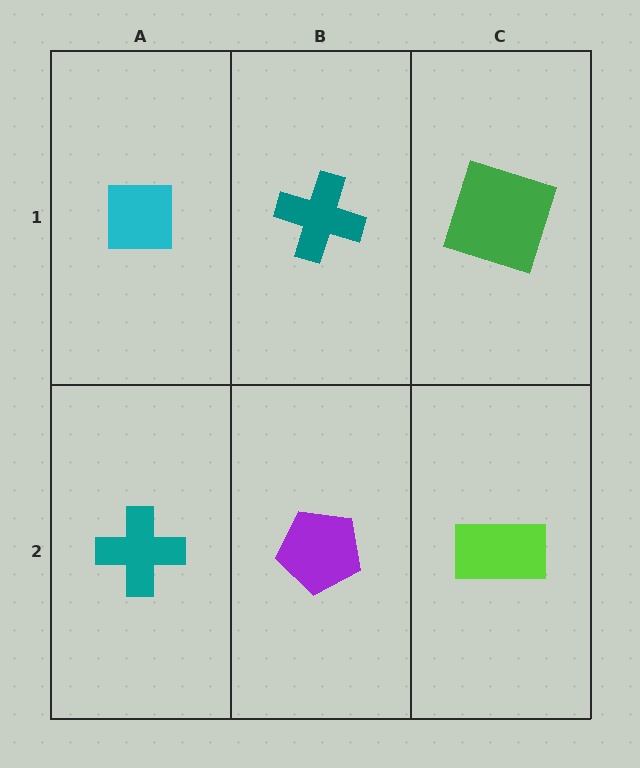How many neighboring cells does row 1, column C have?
2.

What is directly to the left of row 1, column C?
A teal cross.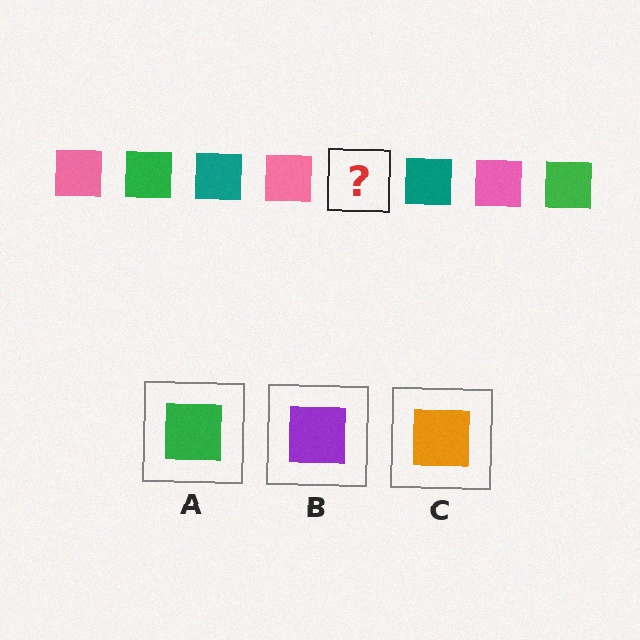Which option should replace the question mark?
Option A.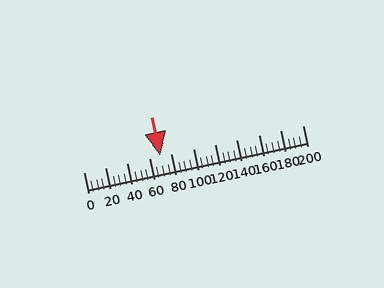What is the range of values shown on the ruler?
The ruler shows values from 0 to 200.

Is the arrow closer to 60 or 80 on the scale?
The arrow is closer to 80.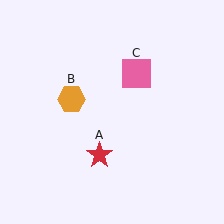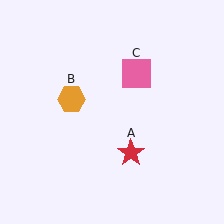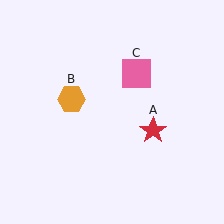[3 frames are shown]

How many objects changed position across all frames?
1 object changed position: red star (object A).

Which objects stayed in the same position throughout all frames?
Orange hexagon (object B) and pink square (object C) remained stationary.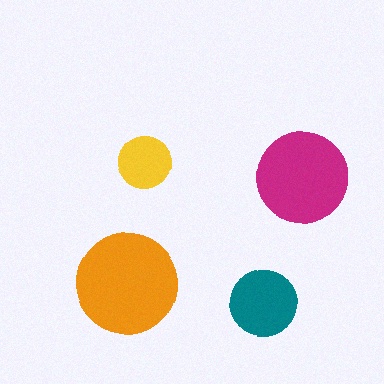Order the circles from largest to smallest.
the orange one, the magenta one, the teal one, the yellow one.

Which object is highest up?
The yellow circle is topmost.